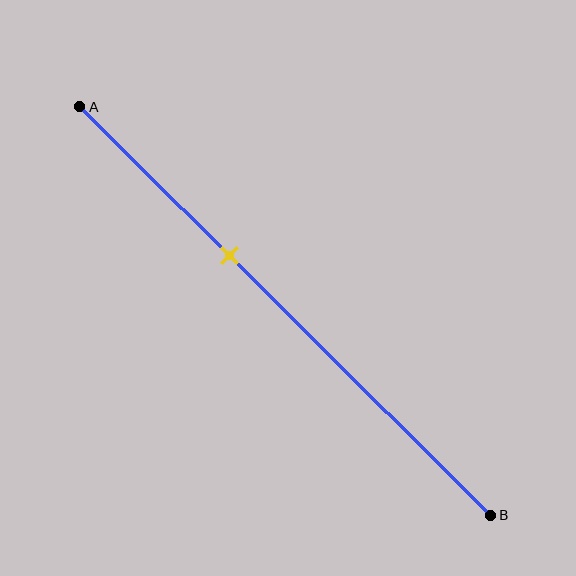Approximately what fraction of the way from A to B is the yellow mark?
The yellow mark is approximately 35% of the way from A to B.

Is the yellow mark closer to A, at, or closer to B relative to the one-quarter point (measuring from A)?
The yellow mark is closer to point B than the one-quarter point of segment AB.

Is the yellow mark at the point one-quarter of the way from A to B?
No, the mark is at about 35% from A, not at the 25% one-quarter point.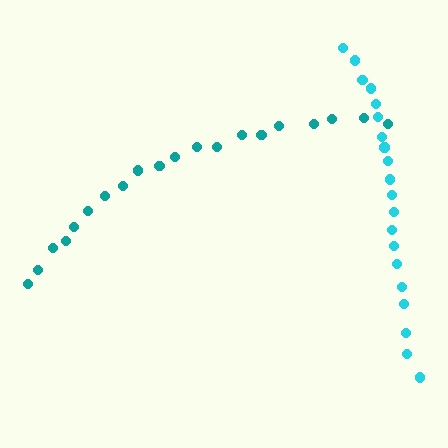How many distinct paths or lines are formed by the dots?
There are 2 distinct paths.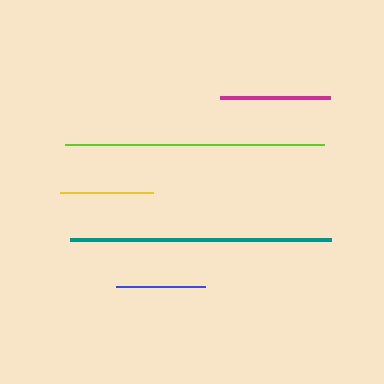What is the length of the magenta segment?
The magenta segment is approximately 110 pixels long.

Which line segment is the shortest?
The blue line is the shortest at approximately 89 pixels.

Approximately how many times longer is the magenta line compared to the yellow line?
The magenta line is approximately 1.2 times the length of the yellow line.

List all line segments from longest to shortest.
From longest to shortest: teal, lime, magenta, yellow, blue.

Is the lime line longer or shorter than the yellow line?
The lime line is longer than the yellow line.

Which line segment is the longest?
The teal line is the longest at approximately 260 pixels.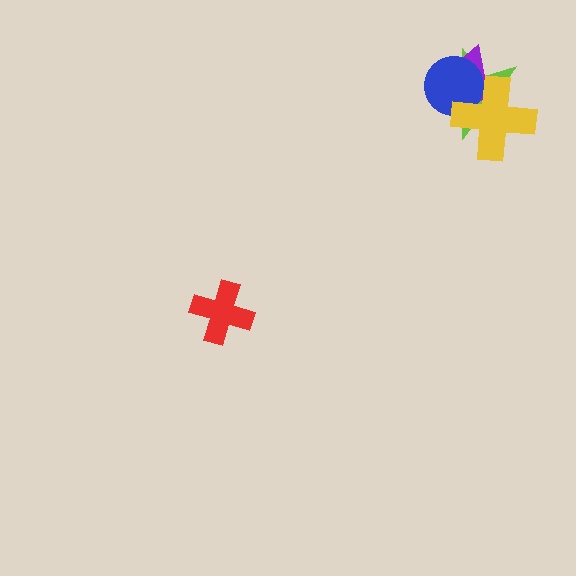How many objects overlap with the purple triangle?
3 objects overlap with the purple triangle.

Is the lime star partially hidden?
Yes, it is partially covered by another shape.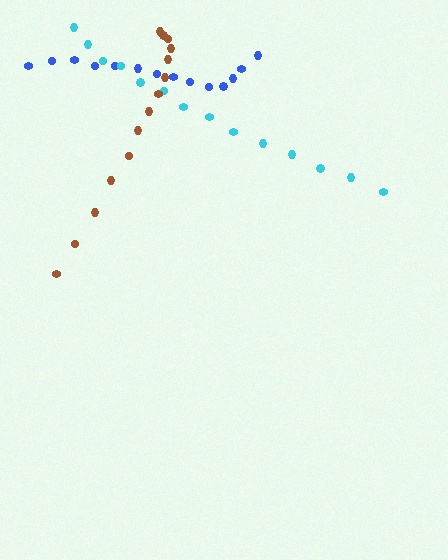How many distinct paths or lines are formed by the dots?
There are 3 distinct paths.